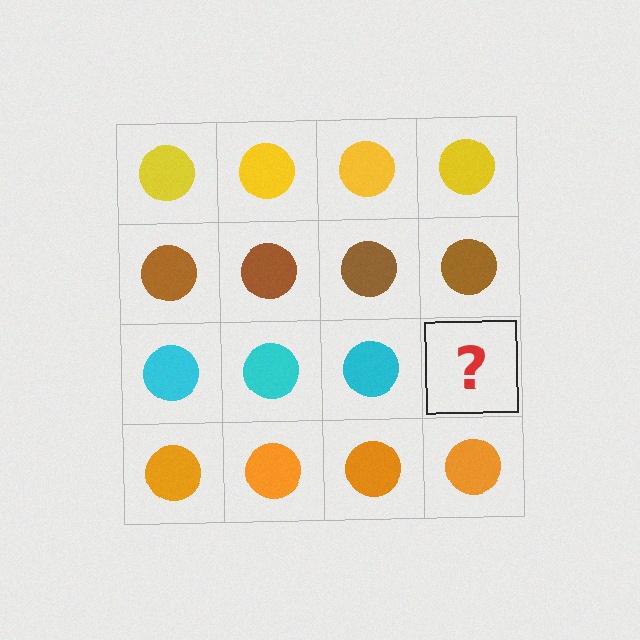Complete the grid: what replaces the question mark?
The question mark should be replaced with a cyan circle.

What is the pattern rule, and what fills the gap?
The rule is that each row has a consistent color. The gap should be filled with a cyan circle.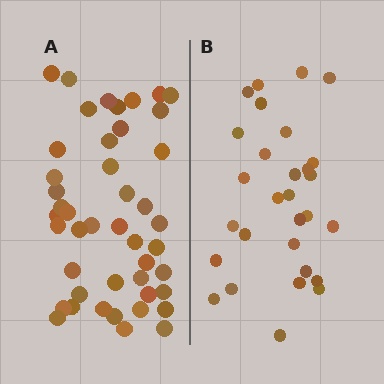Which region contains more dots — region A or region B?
Region A (the left region) has more dots.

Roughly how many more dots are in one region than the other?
Region A has approximately 15 more dots than region B.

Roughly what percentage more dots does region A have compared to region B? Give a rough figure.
About 55% more.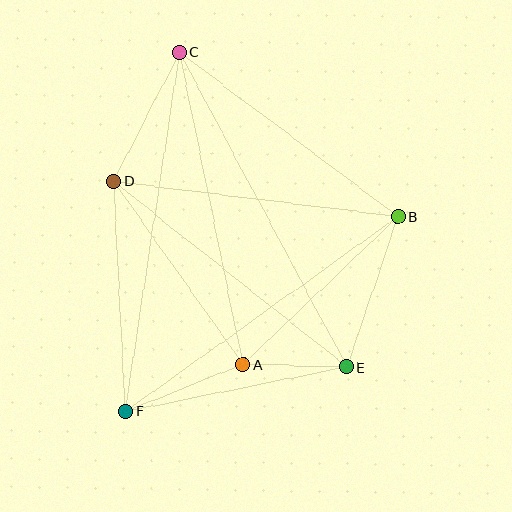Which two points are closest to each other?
Points A and E are closest to each other.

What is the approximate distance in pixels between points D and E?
The distance between D and E is approximately 298 pixels.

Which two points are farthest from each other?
Points C and F are farthest from each other.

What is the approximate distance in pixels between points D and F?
The distance between D and F is approximately 231 pixels.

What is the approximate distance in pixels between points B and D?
The distance between B and D is approximately 286 pixels.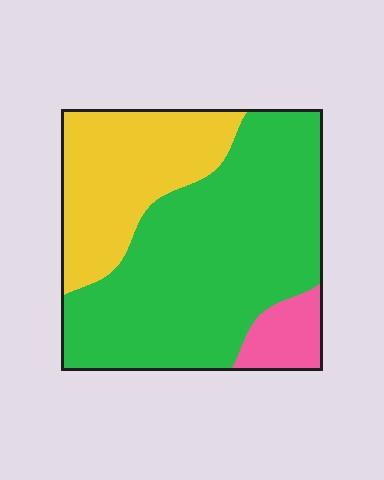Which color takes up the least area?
Pink, at roughly 10%.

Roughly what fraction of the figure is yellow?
Yellow covers about 30% of the figure.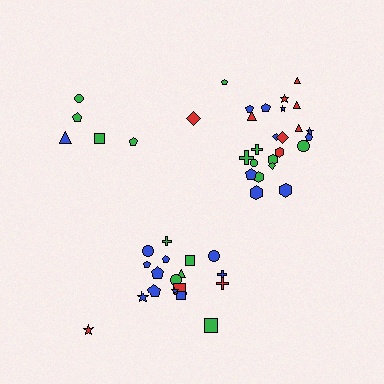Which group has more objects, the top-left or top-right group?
The top-right group.